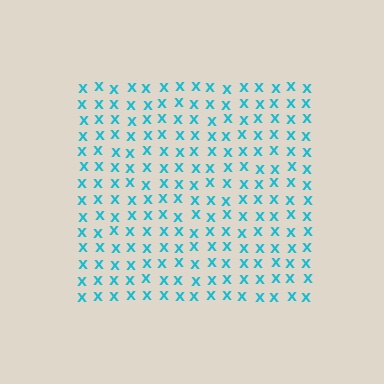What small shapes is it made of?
It is made of small letter X's.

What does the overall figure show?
The overall figure shows a square.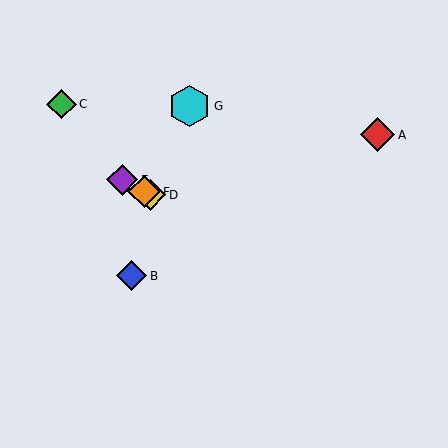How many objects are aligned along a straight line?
3 objects (D, E, F) are aligned along a straight line.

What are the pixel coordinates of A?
Object A is at (378, 135).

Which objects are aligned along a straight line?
Objects D, E, F are aligned along a straight line.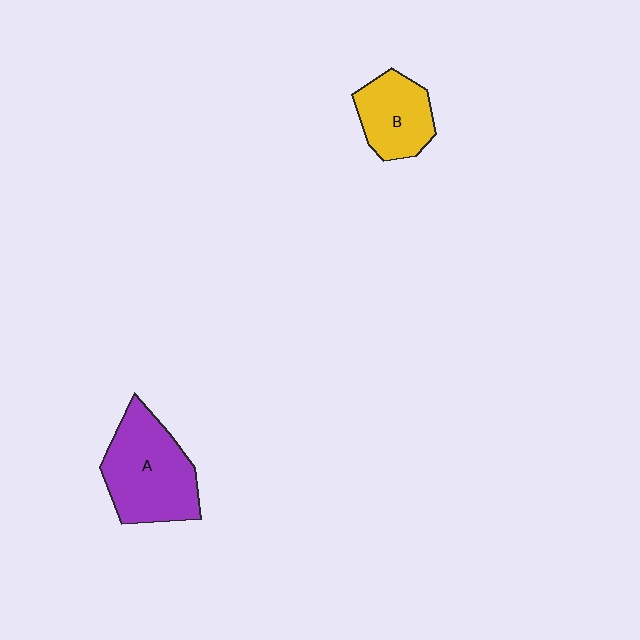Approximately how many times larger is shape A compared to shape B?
Approximately 1.6 times.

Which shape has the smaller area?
Shape B (yellow).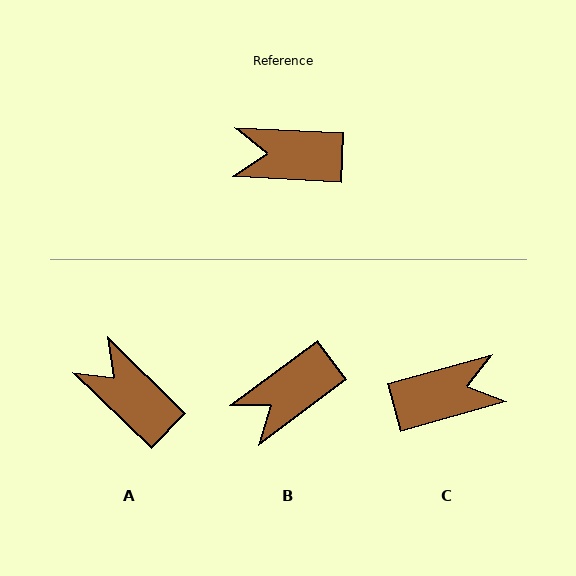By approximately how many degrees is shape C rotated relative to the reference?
Approximately 162 degrees clockwise.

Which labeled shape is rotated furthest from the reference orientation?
C, about 162 degrees away.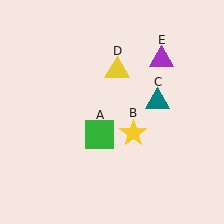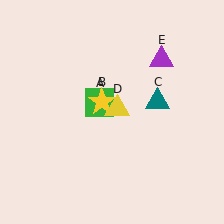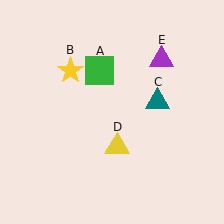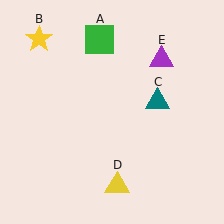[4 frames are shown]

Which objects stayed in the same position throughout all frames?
Teal triangle (object C) and purple triangle (object E) remained stationary.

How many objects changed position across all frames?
3 objects changed position: green square (object A), yellow star (object B), yellow triangle (object D).